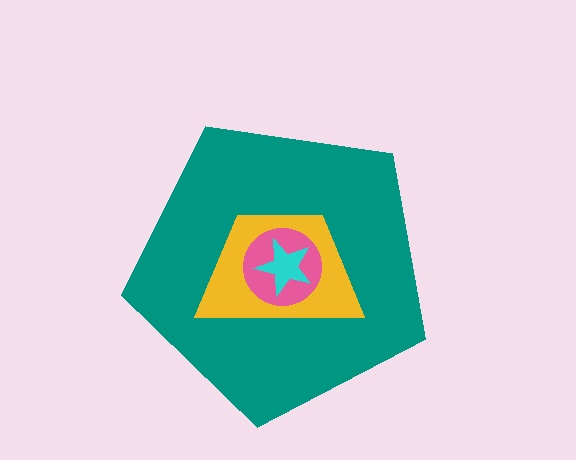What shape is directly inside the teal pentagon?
The yellow trapezoid.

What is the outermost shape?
The teal pentagon.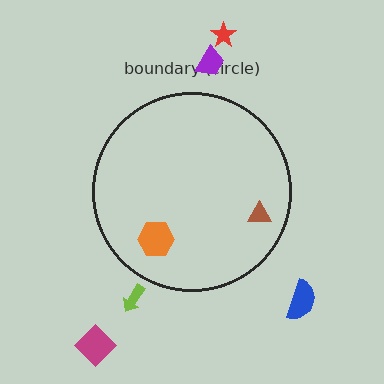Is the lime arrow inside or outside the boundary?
Outside.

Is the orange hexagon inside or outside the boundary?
Inside.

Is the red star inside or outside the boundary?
Outside.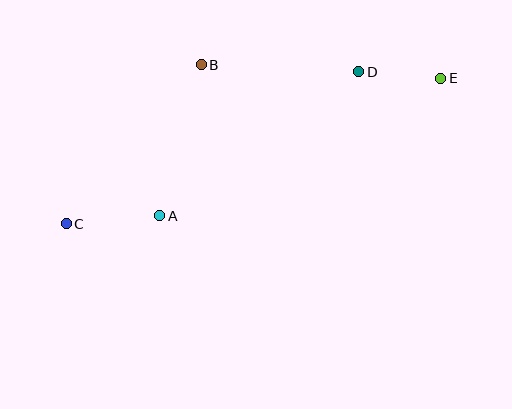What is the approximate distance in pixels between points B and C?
The distance between B and C is approximately 208 pixels.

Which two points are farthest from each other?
Points C and E are farthest from each other.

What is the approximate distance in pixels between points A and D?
The distance between A and D is approximately 246 pixels.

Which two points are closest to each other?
Points D and E are closest to each other.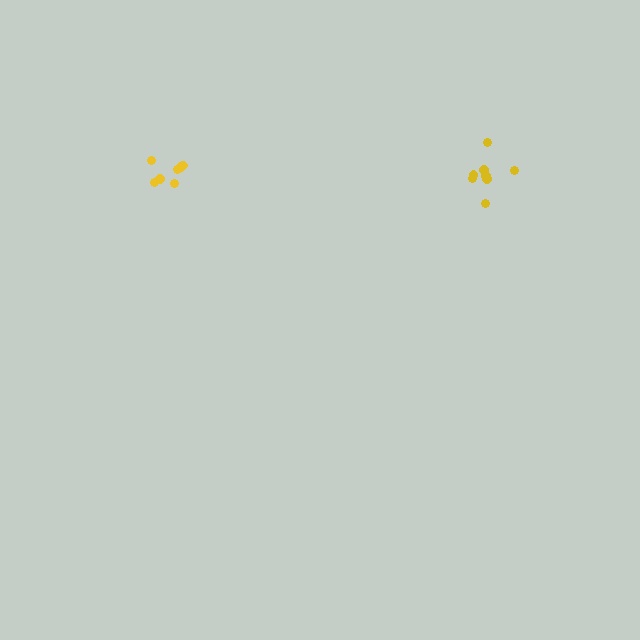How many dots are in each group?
Group 1: 8 dots, Group 2: 7 dots (15 total).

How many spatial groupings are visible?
There are 2 spatial groupings.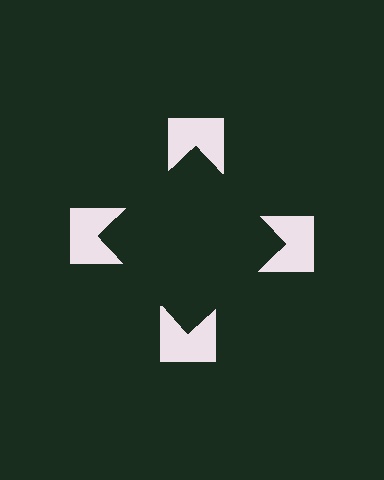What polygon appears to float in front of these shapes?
An illusory square — its edges are inferred from the aligned wedge cuts in the notched squares, not physically drawn.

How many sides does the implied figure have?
4 sides.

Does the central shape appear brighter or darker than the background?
It typically appears slightly darker than the background, even though no actual brightness change is drawn.